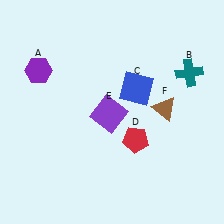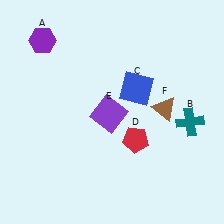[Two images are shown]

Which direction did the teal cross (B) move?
The teal cross (B) moved down.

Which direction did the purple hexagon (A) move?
The purple hexagon (A) moved up.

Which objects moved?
The objects that moved are: the purple hexagon (A), the teal cross (B).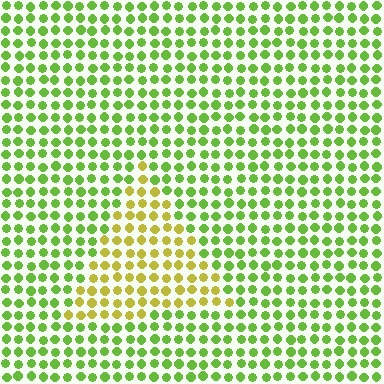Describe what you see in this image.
The image is filled with small lime elements in a uniform arrangement. A triangle-shaped region is visible where the elements are tinted to a slightly different hue, forming a subtle color boundary.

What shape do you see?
I see a triangle.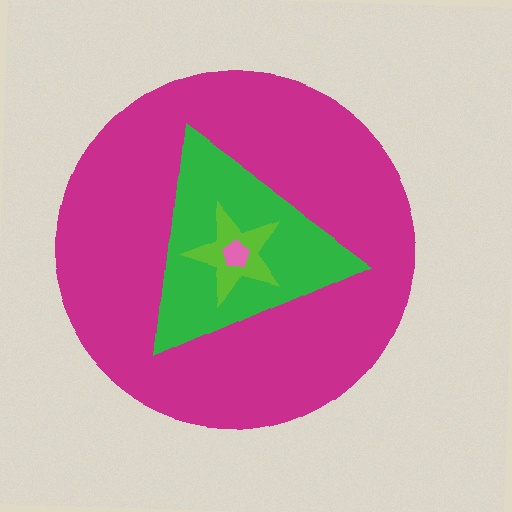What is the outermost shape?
The magenta circle.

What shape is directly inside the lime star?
The pink pentagon.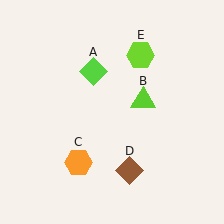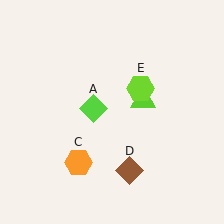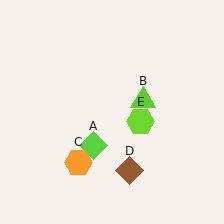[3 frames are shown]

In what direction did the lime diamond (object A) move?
The lime diamond (object A) moved down.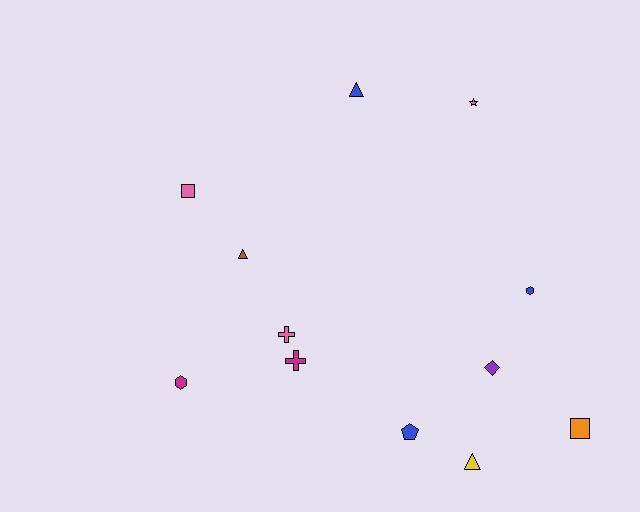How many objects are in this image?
There are 12 objects.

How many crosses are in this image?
There are 2 crosses.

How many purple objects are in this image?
There is 1 purple object.